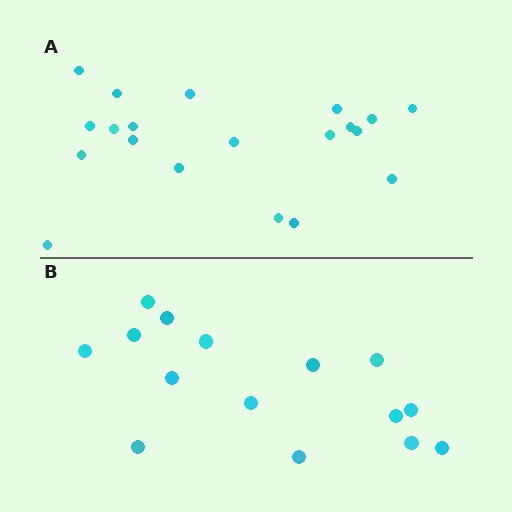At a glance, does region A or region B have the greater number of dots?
Region A (the top region) has more dots.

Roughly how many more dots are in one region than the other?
Region A has about 5 more dots than region B.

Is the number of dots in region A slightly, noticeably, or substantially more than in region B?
Region A has noticeably more, but not dramatically so. The ratio is roughly 1.3 to 1.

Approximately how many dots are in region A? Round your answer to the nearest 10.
About 20 dots.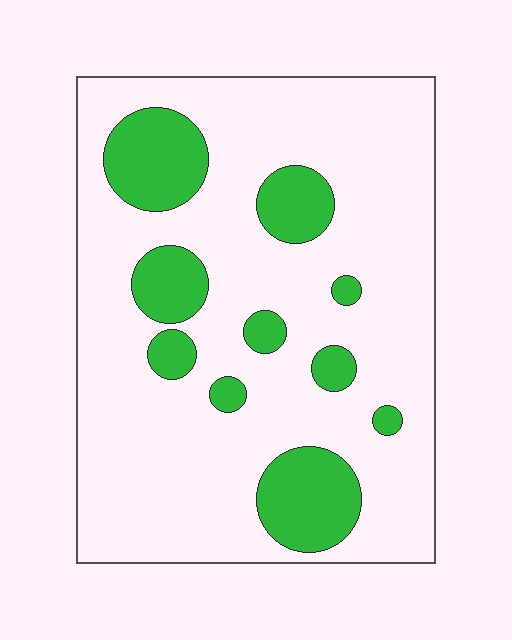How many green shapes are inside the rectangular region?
10.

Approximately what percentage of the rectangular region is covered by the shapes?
Approximately 20%.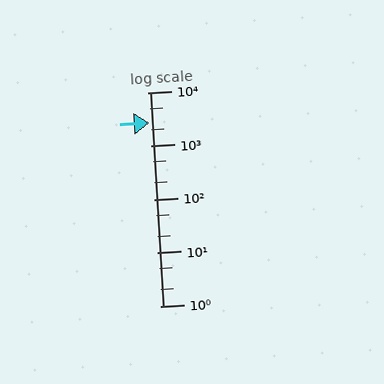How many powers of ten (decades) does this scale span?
The scale spans 4 decades, from 1 to 10000.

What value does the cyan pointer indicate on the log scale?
The pointer indicates approximately 2700.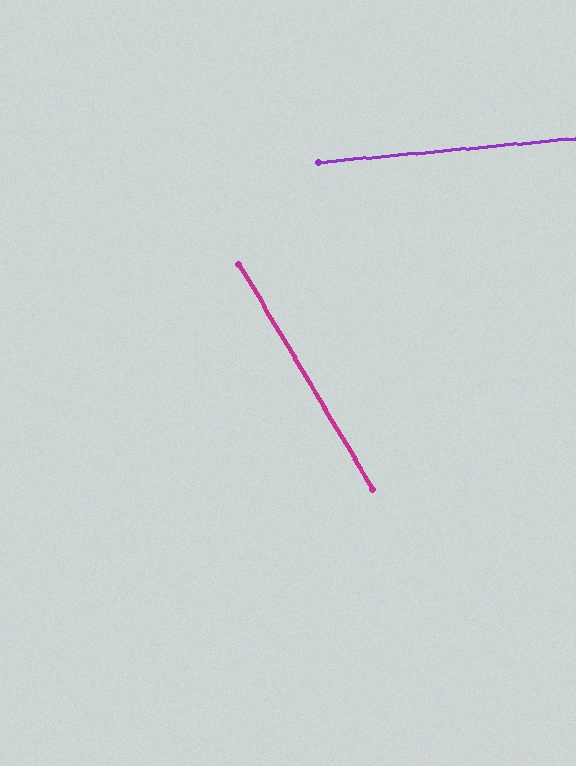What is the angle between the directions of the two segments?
Approximately 64 degrees.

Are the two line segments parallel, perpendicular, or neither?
Neither parallel nor perpendicular — they differ by about 64°.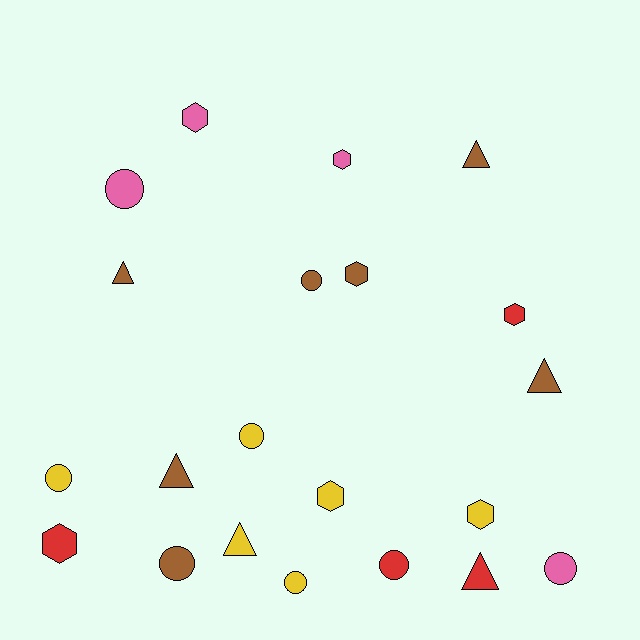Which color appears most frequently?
Brown, with 7 objects.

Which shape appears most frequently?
Circle, with 8 objects.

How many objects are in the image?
There are 21 objects.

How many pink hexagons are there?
There are 2 pink hexagons.